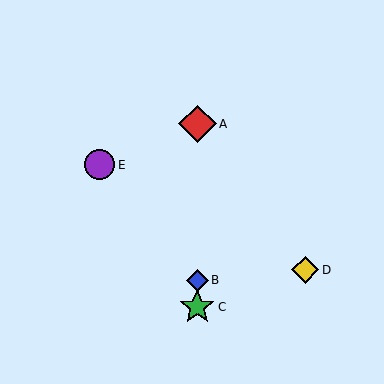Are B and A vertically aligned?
Yes, both are at x≈197.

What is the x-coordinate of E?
Object E is at x≈100.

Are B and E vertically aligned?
No, B is at x≈197 and E is at x≈100.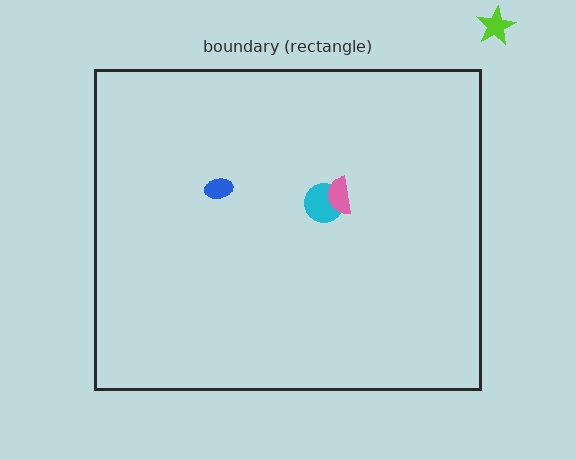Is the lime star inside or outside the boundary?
Outside.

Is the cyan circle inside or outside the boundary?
Inside.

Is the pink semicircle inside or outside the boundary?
Inside.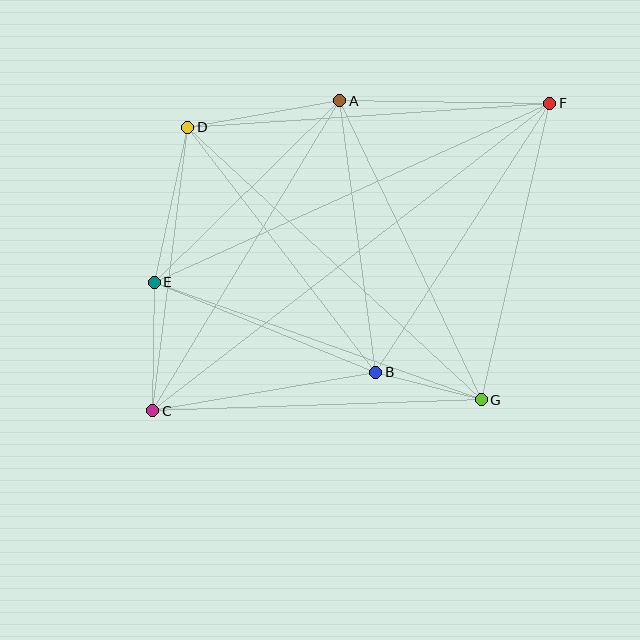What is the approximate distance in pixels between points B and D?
The distance between B and D is approximately 309 pixels.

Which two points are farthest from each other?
Points C and F are farthest from each other.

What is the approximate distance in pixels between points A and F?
The distance between A and F is approximately 210 pixels.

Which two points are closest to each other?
Points B and G are closest to each other.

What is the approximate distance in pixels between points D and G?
The distance between D and G is approximately 401 pixels.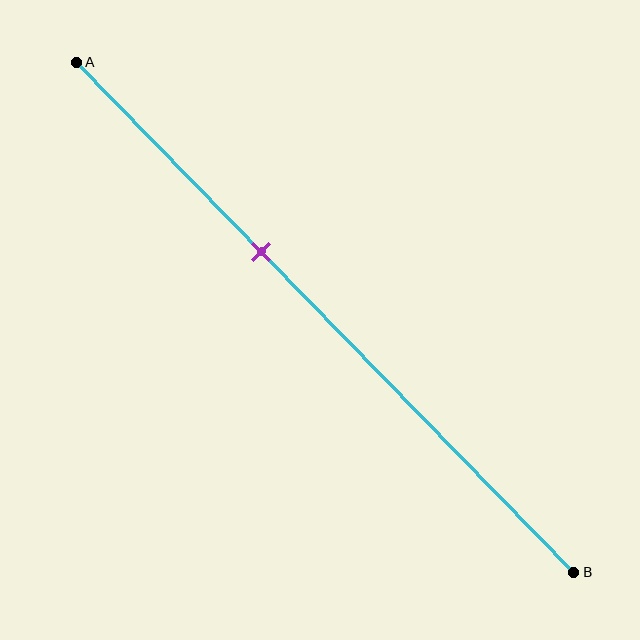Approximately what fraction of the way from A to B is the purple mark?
The purple mark is approximately 35% of the way from A to B.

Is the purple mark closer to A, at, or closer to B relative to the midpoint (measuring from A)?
The purple mark is closer to point A than the midpoint of segment AB.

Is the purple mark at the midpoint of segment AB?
No, the mark is at about 35% from A, not at the 50% midpoint.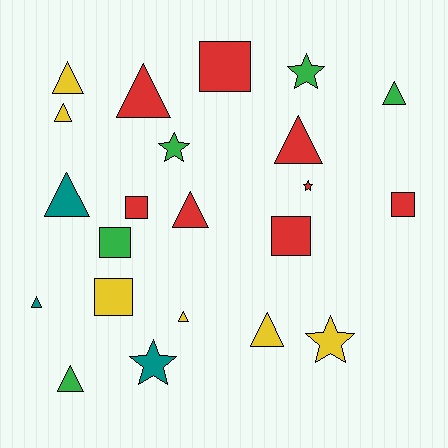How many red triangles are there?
There are 3 red triangles.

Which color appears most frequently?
Red, with 8 objects.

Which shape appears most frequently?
Triangle, with 11 objects.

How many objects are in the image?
There are 22 objects.